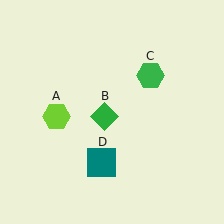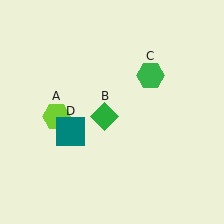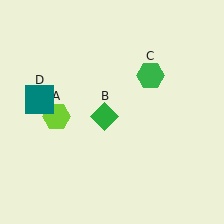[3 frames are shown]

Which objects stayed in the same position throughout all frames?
Lime hexagon (object A) and green diamond (object B) and green hexagon (object C) remained stationary.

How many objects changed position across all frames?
1 object changed position: teal square (object D).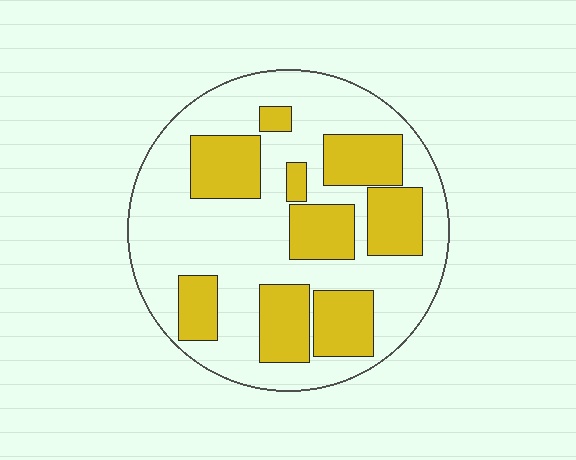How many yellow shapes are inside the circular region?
9.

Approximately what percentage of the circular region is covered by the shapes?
Approximately 35%.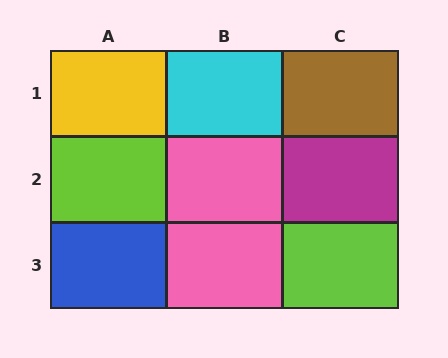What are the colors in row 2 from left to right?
Lime, pink, magenta.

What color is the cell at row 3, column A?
Blue.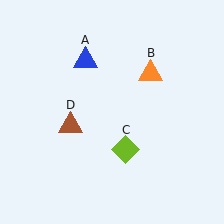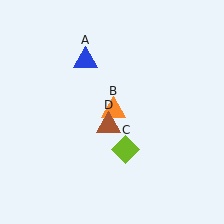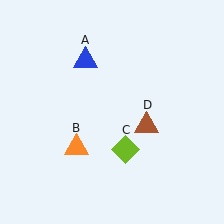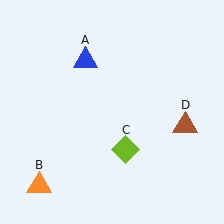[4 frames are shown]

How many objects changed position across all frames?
2 objects changed position: orange triangle (object B), brown triangle (object D).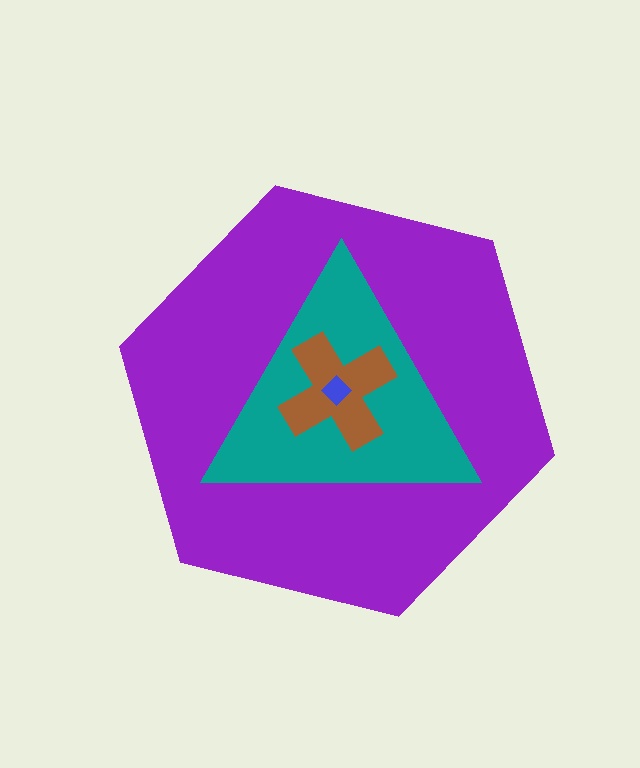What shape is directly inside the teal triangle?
The brown cross.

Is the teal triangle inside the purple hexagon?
Yes.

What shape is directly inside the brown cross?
The blue diamond.